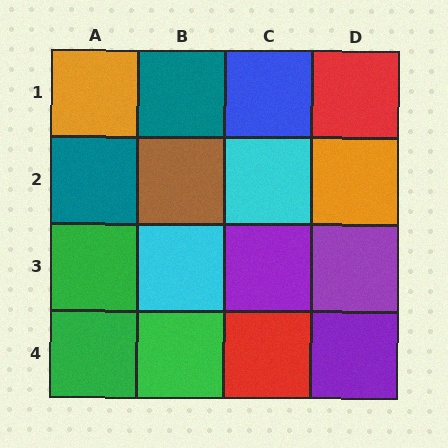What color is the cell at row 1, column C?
Blue.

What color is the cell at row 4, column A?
Green.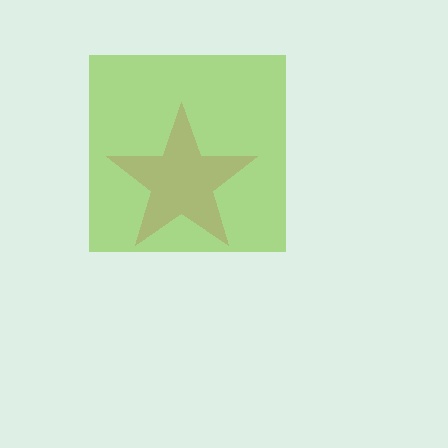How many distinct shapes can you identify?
There are 2 distinct shapes: a pink star, a lime square.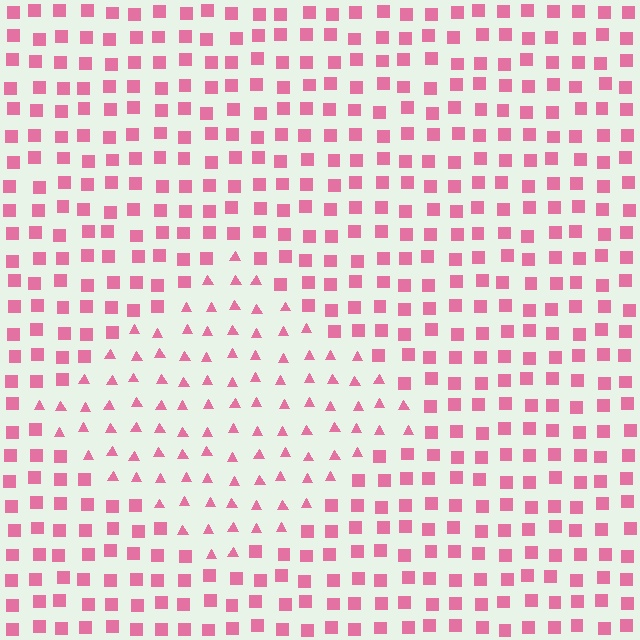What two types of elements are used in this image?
The image uses triangles inside the diamond region and squares outside it.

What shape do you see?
I see a diamond.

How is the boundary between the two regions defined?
The boundary is defined by a change in element shape: triangles inside vs. squares outside. All elements share the same color and spacing.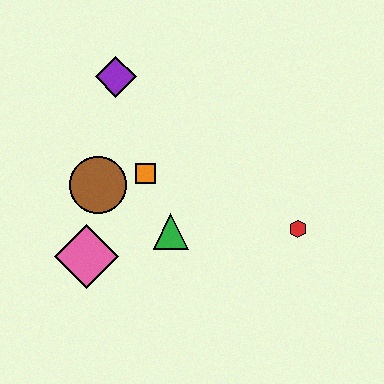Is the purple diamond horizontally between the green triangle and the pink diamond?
Yes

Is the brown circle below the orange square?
Yes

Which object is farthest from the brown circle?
The red hexagon is farthest from the brown circle.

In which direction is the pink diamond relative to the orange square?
The pink diamond is below the orange square.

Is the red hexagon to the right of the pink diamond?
Yes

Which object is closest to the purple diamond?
The orange square is closest to the purple diamond.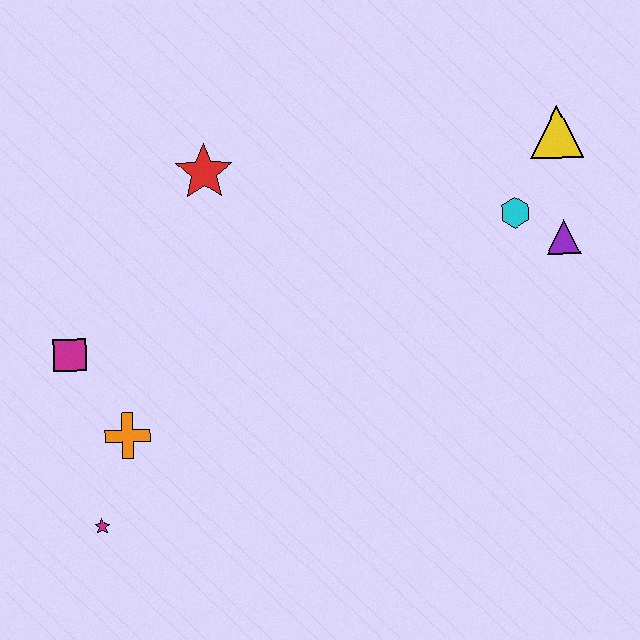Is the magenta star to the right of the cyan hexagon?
No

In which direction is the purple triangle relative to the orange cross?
The purple triangle is to the right of the orange cross.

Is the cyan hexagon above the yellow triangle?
No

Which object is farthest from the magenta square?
The yellow triangle is farthest from the magenta square.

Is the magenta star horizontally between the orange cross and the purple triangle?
No